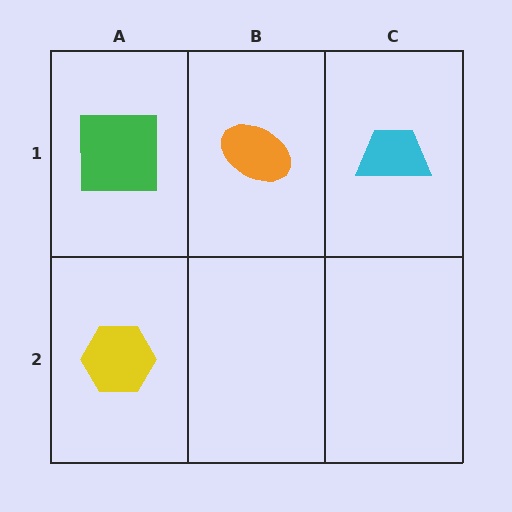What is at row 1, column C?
A cyan trapezoid.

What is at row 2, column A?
A yellow hexagon.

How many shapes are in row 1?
3 shapes.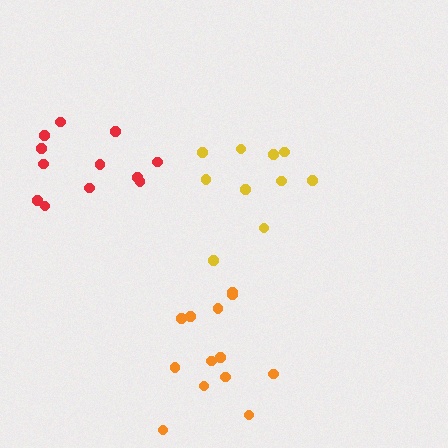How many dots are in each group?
Group 1: 10 dots, Group 2: 12 dots, Group 3: 13 dots (35 total).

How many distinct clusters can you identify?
There are 3 distinct clusters.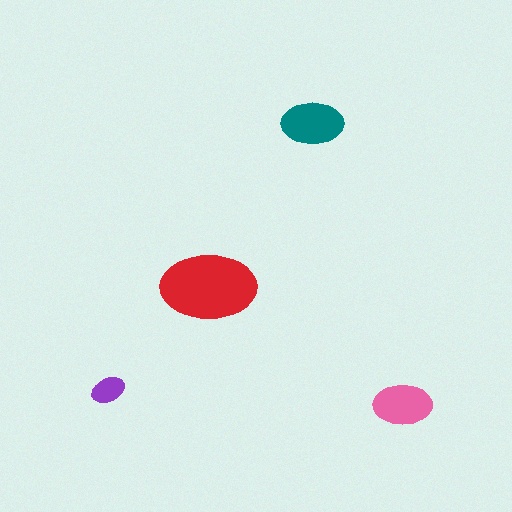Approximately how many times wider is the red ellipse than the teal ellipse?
About 1.5 times wider.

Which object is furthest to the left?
The purple ellipse is leftmost.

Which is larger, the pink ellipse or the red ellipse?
The red one.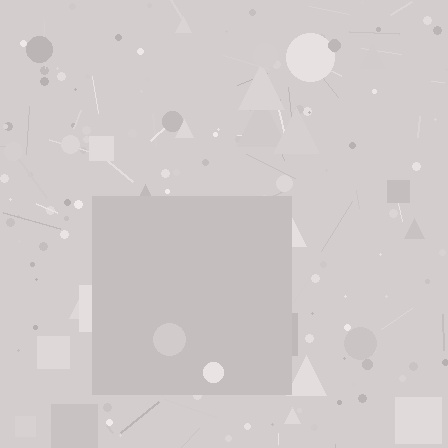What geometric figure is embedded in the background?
A square is embedded in the background.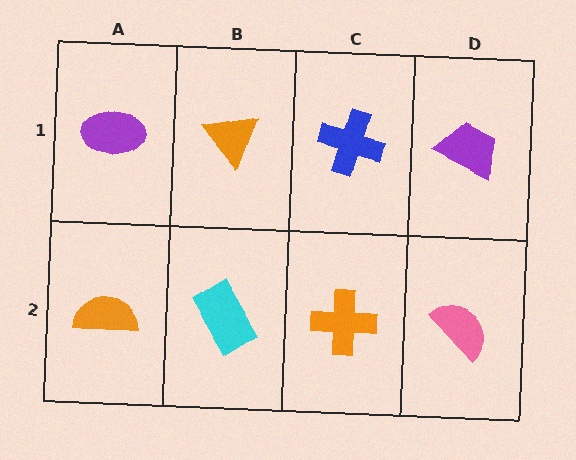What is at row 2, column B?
A cyan rectangle.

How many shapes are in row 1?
4 shapes.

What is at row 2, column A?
An orange semicircle.